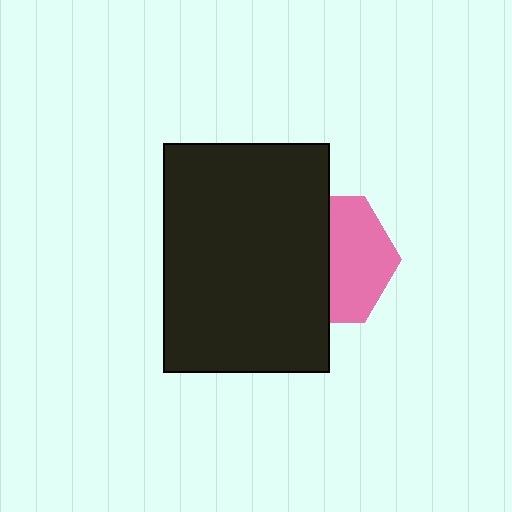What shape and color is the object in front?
The object in front is a black rectangle.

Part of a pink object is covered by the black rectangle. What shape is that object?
It is a hexagon.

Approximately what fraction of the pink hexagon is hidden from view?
Roughly 51% of the pink hexagon is hidden behind the black rectangle.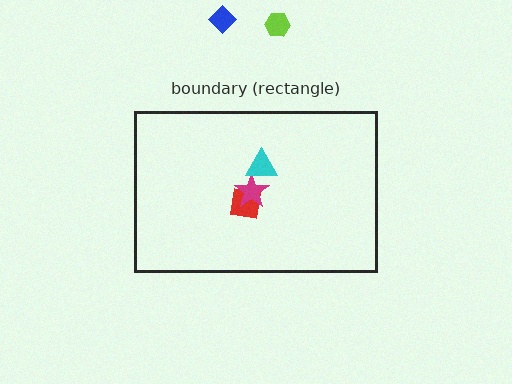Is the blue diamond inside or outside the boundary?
Outside.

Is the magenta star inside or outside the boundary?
Inside.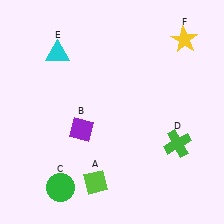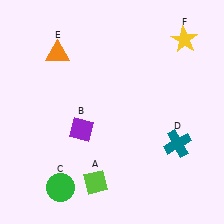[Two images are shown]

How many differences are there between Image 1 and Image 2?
There are 2 differences between the two images.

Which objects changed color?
D changed from green to teal. E changed from cyan to orange.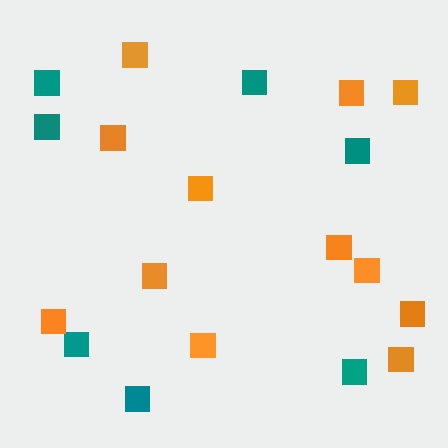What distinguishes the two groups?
There are 2 groups: one group of teal squares (7) and one group of orange squares (12).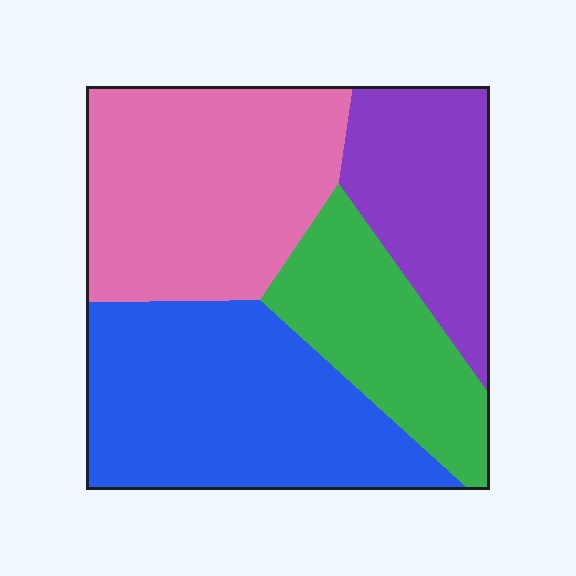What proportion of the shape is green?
Green covers about 20% of the shape.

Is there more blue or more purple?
Blue.